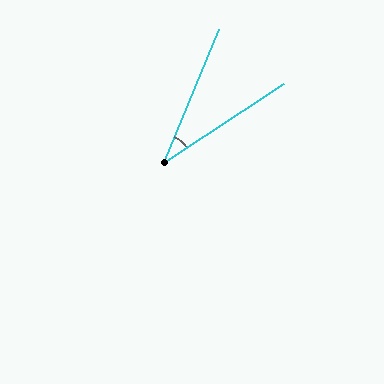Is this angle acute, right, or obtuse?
It is acute.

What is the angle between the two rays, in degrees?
Approximately 34 degrees.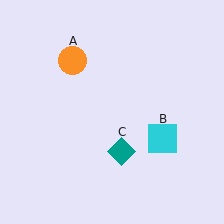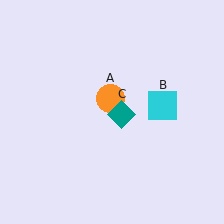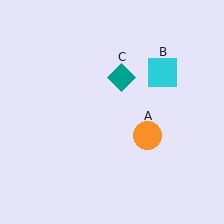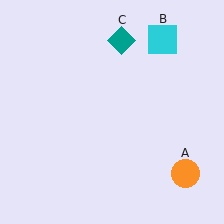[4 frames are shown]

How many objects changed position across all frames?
3 objects changed position: orange circle (object A), cyan square (object B), teal diamond (object C).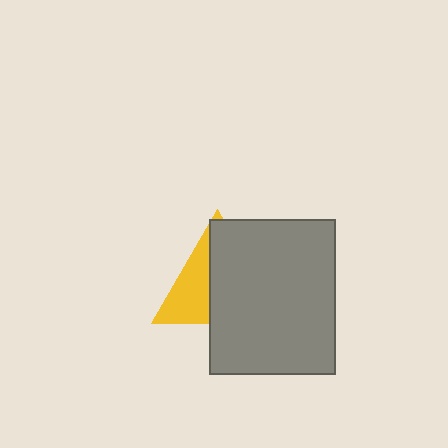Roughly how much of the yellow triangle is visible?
A small part of it is visible (roughly 40%).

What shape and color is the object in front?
The object in front is a gray rectangle.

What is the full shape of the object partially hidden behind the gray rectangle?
The partially hidden object is a yellow triangle.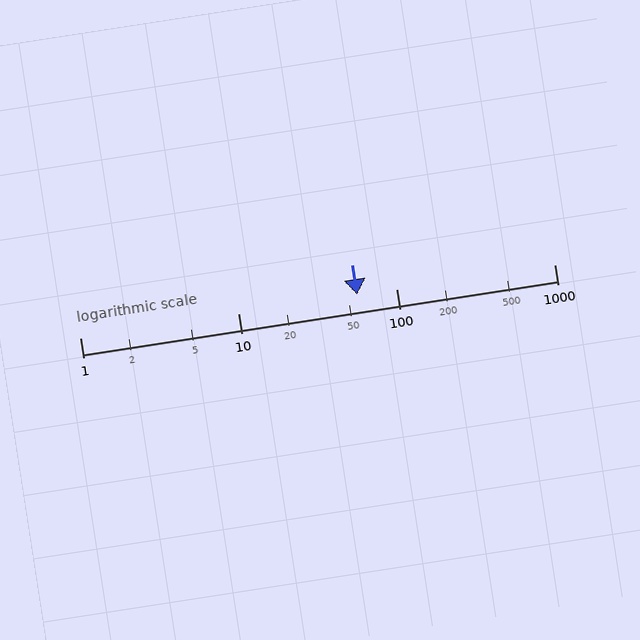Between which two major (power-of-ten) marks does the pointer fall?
The pointer is between 10 and 100.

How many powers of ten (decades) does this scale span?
The scale spans 3 decades, from 1 to 1000.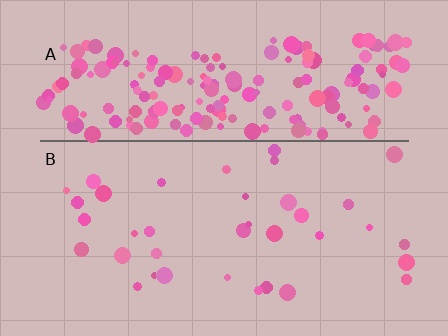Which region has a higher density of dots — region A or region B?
A (the top).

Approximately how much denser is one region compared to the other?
Approximately 5.7× — region A over region B.